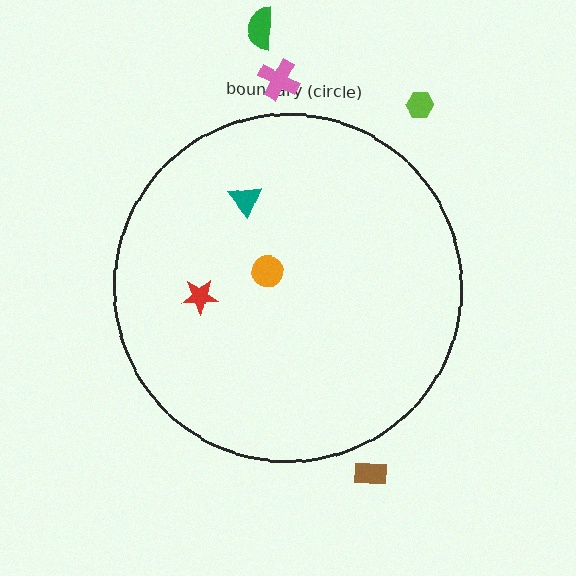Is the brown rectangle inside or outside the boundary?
Outside.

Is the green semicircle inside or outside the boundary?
Outside.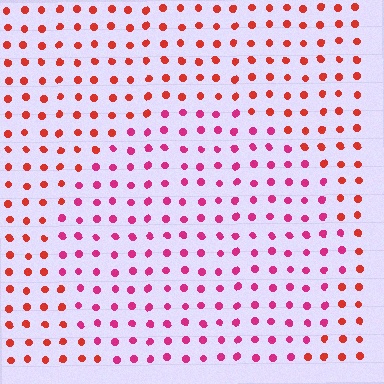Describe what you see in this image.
The image is filled with small red elements in a uniform arrangement. A circle-shaped region is visible where the elements are tinted to a slightly different hue, forming a subtle color boundary.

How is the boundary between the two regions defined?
The boundary is defined purely by a slight shift in hue (about 34 degrees). Spacing, size, and orientation are identical on both sides.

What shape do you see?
I see a circle.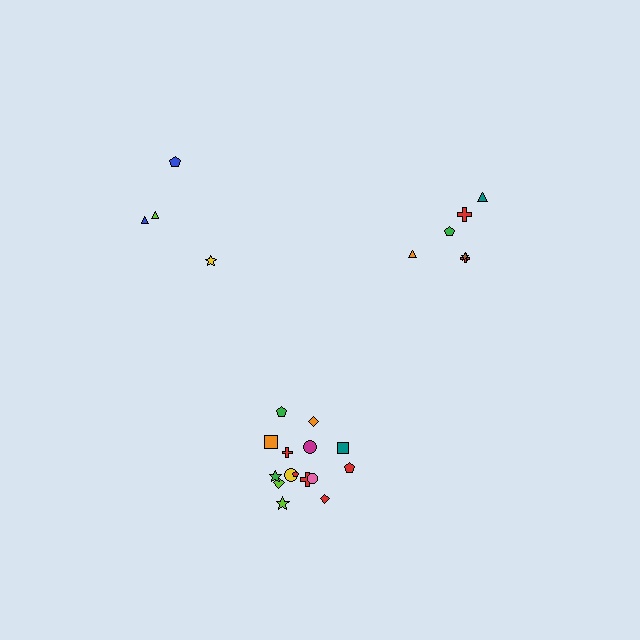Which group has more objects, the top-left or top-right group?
The top-right group.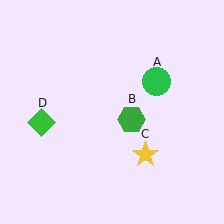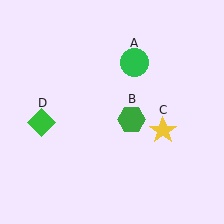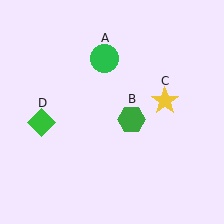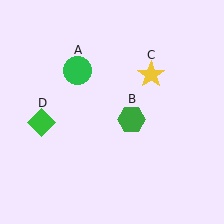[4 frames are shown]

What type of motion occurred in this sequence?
The green circle (object A), yellow star (object C) rotated counterclockwise around the center of the scene.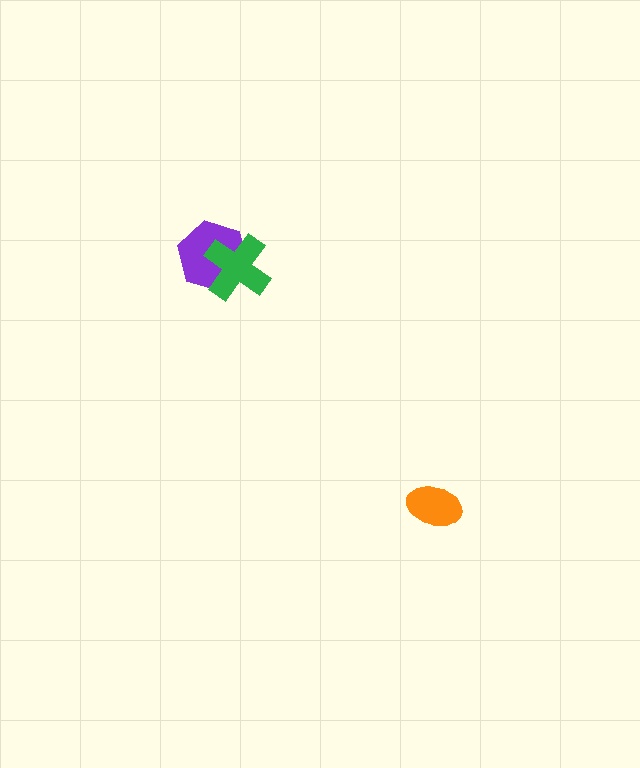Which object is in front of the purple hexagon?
The green cross is in front of the purple hexagon.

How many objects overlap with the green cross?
1 object overlaps with the green cross.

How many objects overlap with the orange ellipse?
0 objects overlap with the orange ellipse.